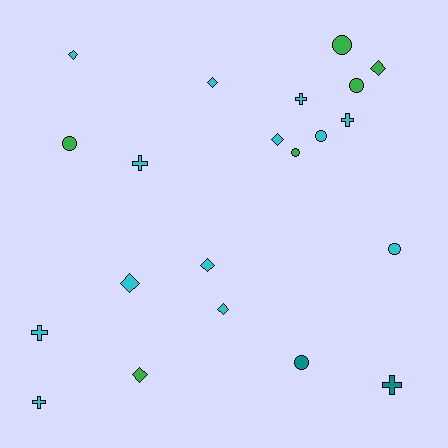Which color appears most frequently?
Cyan, with 13 objects.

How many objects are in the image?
There are 21 objects.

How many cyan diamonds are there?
There are 6 cyan diamonds.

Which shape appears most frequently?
Diamond, with 8 objects.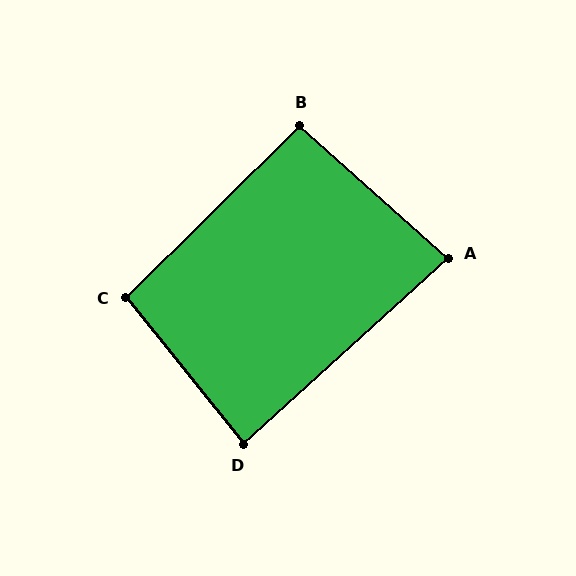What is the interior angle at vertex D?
Approximately 86 degrees (approximately right).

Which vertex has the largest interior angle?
C, at approximately 96 degrees.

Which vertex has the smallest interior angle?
A, at approximately 84 degrees.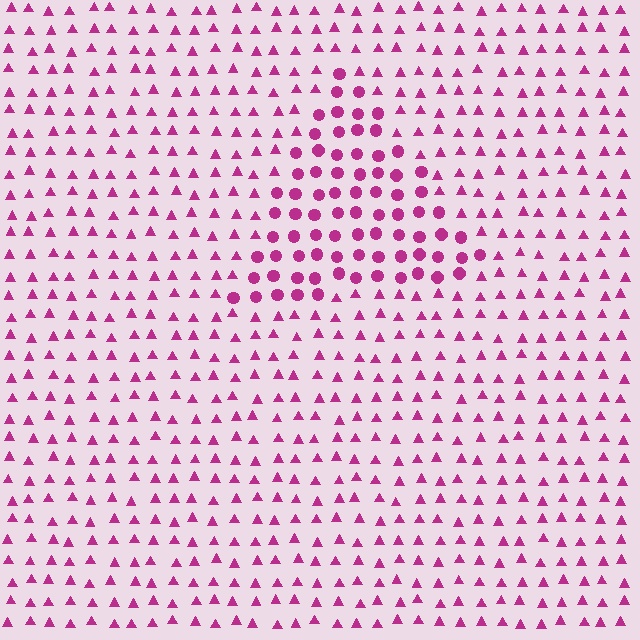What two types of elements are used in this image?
The image uses circles inside the triangle region and triangles outside it.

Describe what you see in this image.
The image is filled with small magenta elements arranged in a uniform grid. A triangle-shaped region contains circles, while the surrounding area contains triangles. The boundary is defined purely by the change in element shape.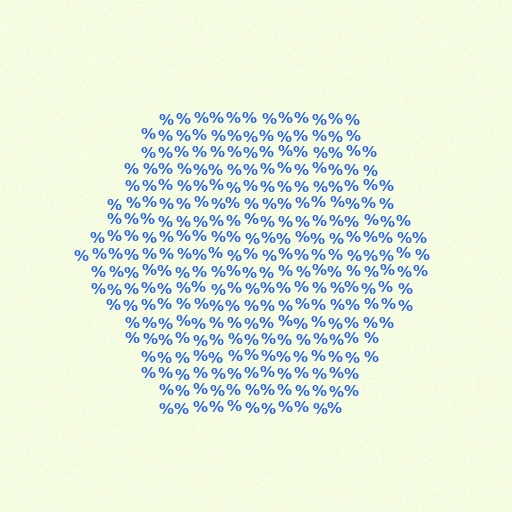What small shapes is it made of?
It is made of small percent signs.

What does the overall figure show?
The overall figure shows a hexagon.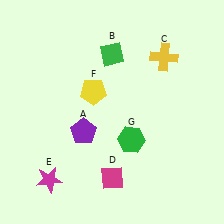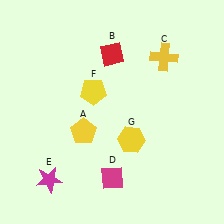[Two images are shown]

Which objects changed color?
A changed from purple to yellow. B changed from green to red. G changed from green to yellow.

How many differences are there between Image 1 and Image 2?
There are 3 differences between the two images.